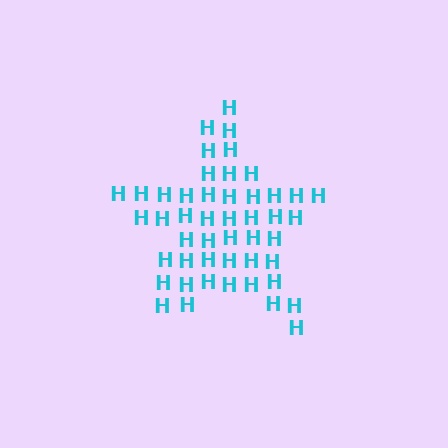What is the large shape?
The large shape is a star.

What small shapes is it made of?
It is made of small letter H's.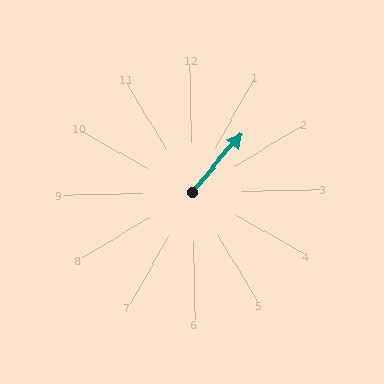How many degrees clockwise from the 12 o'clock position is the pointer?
Approximately 42 degrees.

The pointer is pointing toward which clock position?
Roughly 1 o'clock.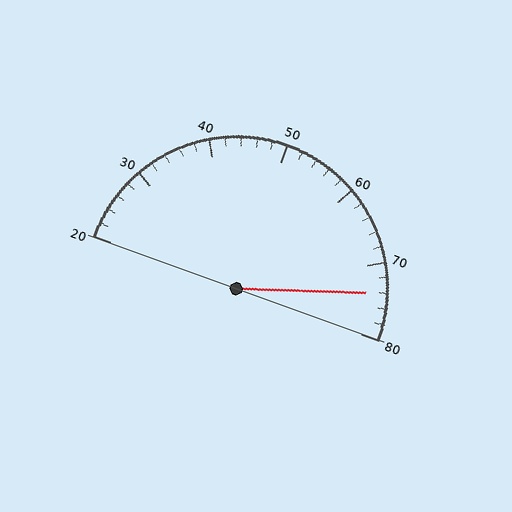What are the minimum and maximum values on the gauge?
The gauge ranges from 20 to 80.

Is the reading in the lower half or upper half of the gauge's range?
The reading is in the upper half of the range (20 to 80).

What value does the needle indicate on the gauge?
The needle indicates approximately 74.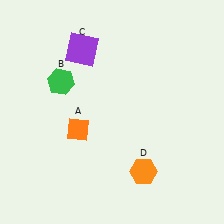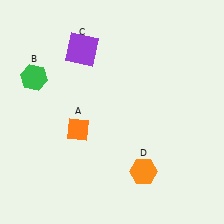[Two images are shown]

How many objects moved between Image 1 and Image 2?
1 object moved between the two images.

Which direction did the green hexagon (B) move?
The green hexagon (B) moved left.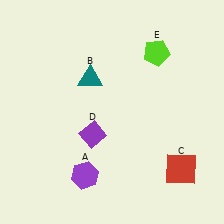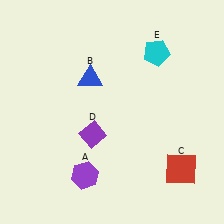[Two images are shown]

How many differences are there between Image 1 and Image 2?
There are 2 differences between the two images.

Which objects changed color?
B changed from teal to blue. E changed from lime to cyan.